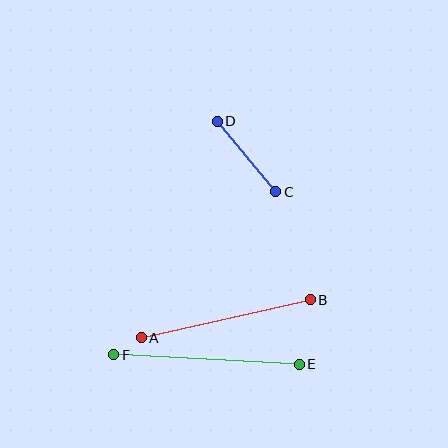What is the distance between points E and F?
The distance is approximately 186 pixels.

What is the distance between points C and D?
The distance is approximately 91 pixels.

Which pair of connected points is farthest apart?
Points E and F are farthest apart.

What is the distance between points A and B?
The distance is approximately 173 pixels.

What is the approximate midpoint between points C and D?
The midpoint is at approximately (247, 156) pixels.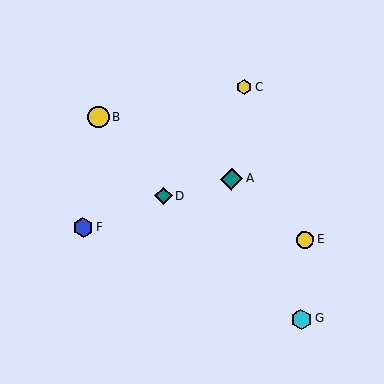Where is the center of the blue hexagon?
The center of the blue hexagon is at (83, 227).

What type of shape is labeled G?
Shape G is a cyan hexagon.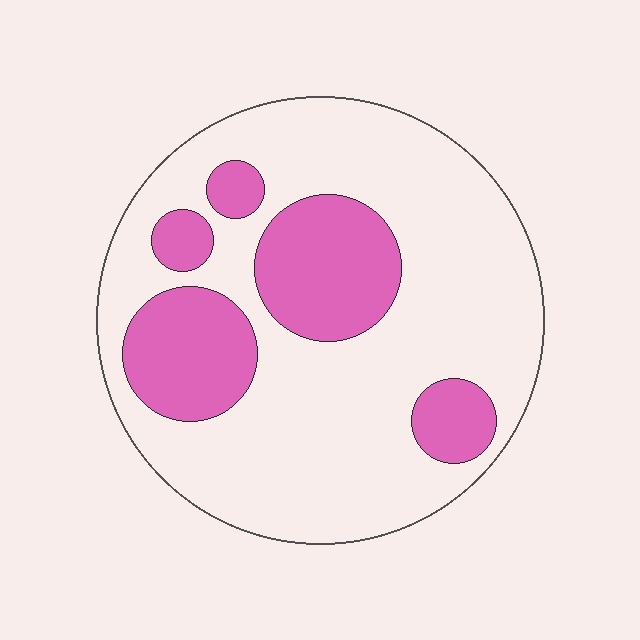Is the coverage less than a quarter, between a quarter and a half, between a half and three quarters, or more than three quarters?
Between a quarter and a half.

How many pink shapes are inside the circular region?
5.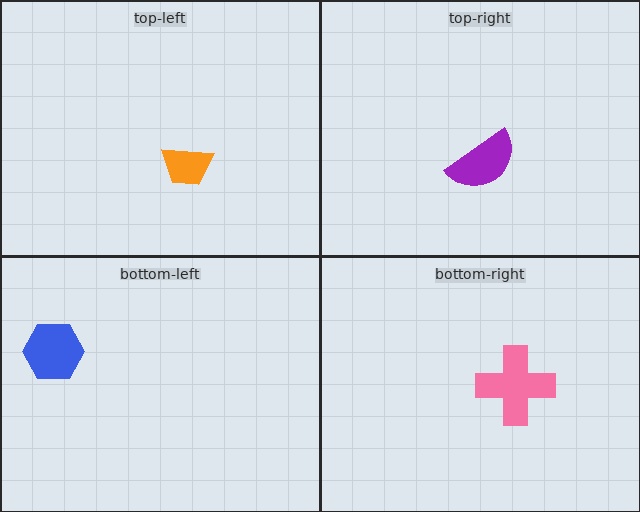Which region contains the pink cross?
The bottom-right region.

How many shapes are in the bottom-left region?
1.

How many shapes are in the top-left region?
1.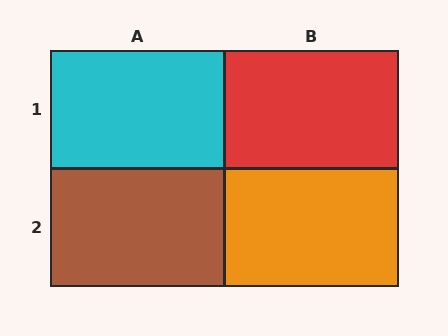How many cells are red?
1 cell is red.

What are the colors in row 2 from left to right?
Brown, orange.